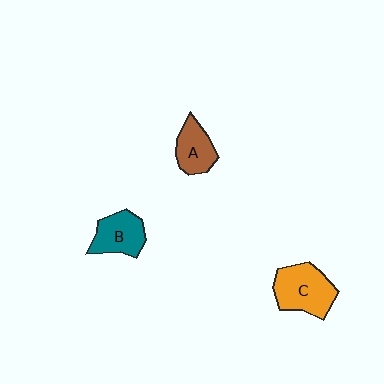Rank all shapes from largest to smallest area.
From largest to smallest: C (orange), B (teal), A (brown).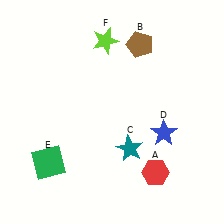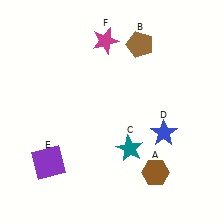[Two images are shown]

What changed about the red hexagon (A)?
In Image 1, A is red. In Image 2, it changed to brown.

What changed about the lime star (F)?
In Image 1, F is lime. In Image 2, it changed to magenta.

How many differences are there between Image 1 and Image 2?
There are 3 differences between the two images.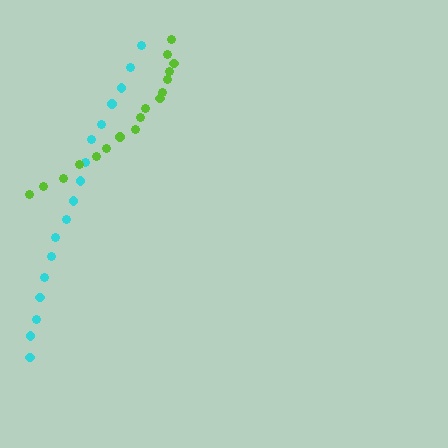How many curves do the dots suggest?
There are 2 distinct paths.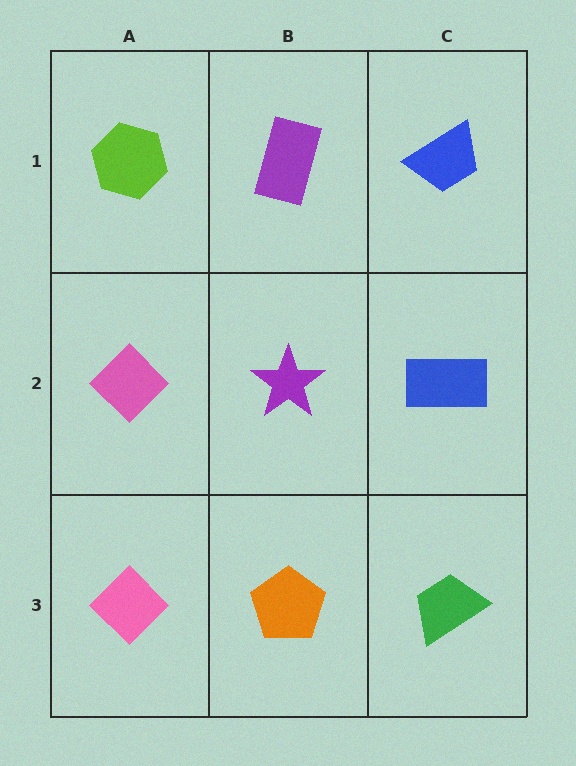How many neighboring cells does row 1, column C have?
2.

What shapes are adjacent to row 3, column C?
A blue rectangle (row 2, column C), an orange pentagon (row 3, column B).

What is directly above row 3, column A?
A pink diamond.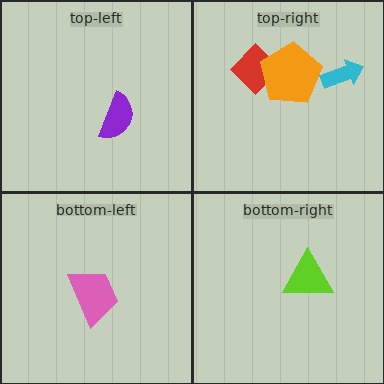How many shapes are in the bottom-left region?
1.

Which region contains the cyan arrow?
The top-right region.